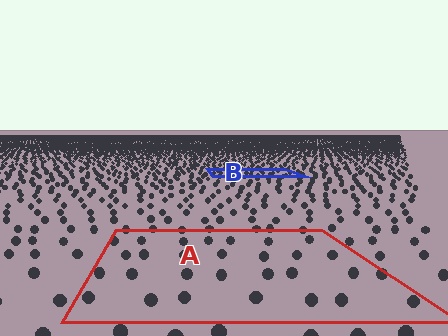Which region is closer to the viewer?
Region A is closer. The texture elements there are larger and more spread out.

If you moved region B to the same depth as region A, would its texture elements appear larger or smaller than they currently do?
They would appear larger. At a closer depth, the same texture elements are projected at a bigger on-screen size.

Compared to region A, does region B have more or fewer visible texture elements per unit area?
Region B has more texture elements per unit area — they are packed more densely because it is farther away.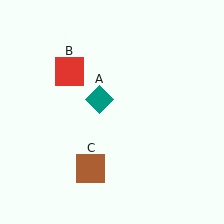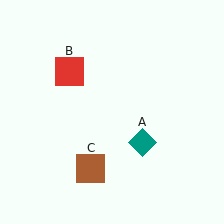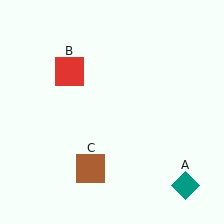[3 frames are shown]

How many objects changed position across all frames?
1 object changed position: teal diamond (object A).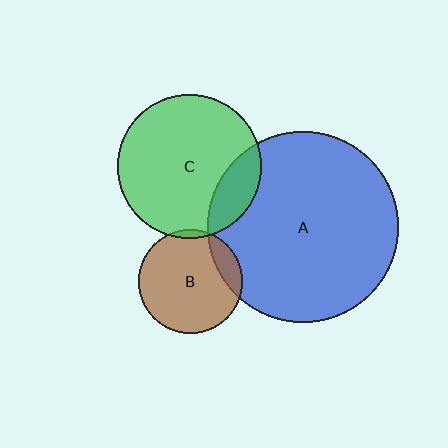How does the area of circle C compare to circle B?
Approximately 1.9 times.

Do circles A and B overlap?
Yes.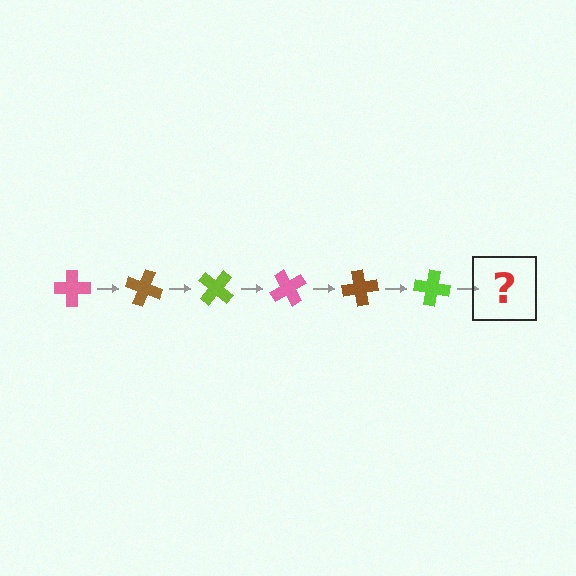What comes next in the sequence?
The next element should be a pink cross, rotated 120 degrees from the start.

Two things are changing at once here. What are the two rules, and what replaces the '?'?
The two rules are that it rotates 20 degrees each step and the color cycles through pink, brown, and lime. The '?' should be a pink cross, rotated 120 degrees from the start.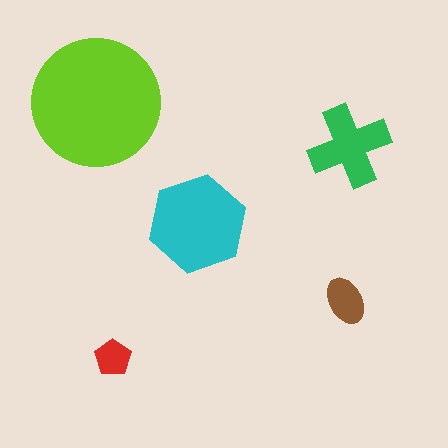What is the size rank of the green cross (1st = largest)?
3rd.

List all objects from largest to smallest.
The lime circle, the cyan hexagon, the green cross, the brown ellipse, the red pentagon.